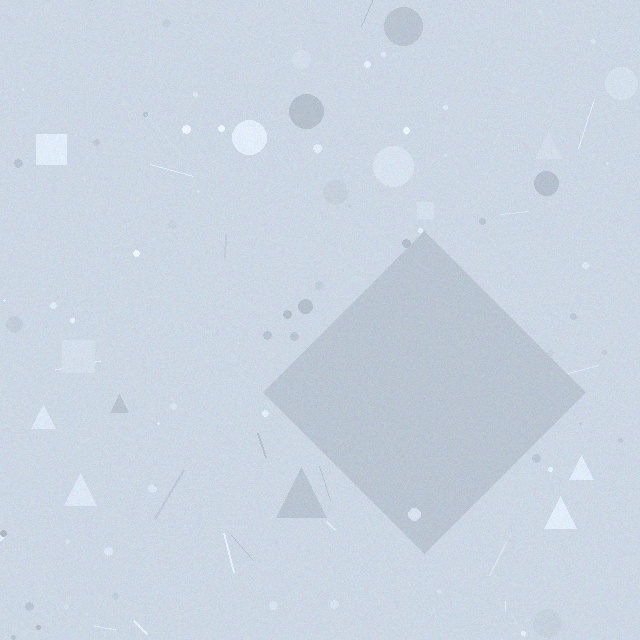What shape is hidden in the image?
A diamond is hidden in the image.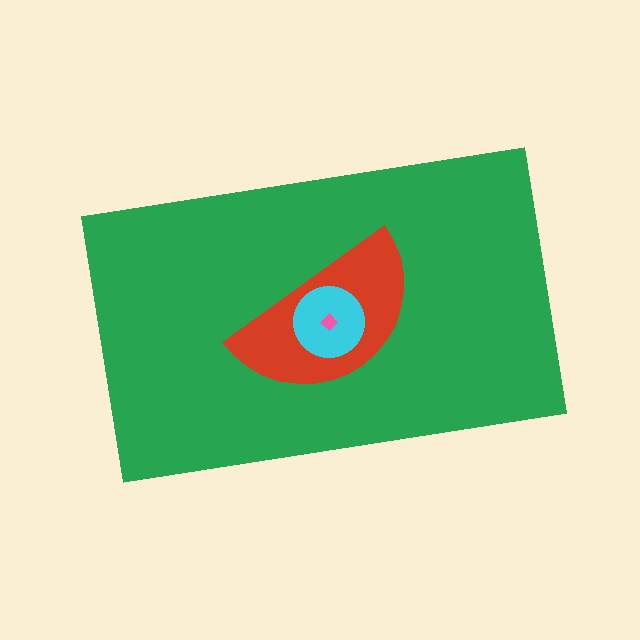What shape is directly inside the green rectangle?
The red semicircle.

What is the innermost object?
The pink diamond.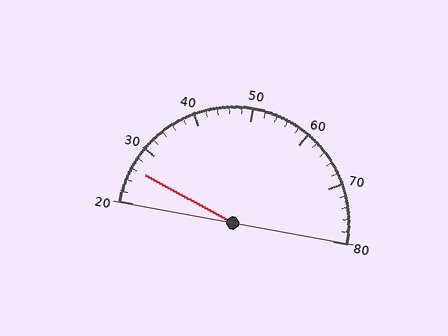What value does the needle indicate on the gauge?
The needle indicates approximately 26.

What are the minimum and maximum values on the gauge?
The gauge ranges from 20 to 80.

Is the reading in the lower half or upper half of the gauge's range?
The reading is in the lower half of the range (20 to 80).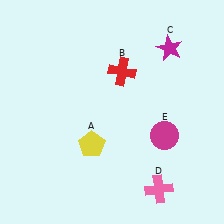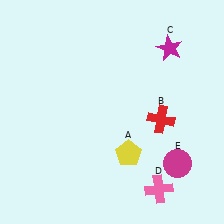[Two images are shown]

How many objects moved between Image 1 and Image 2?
3 objects moved between the two images.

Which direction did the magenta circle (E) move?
The magenta circle (E) moved down.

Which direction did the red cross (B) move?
The red cross (B) moved down.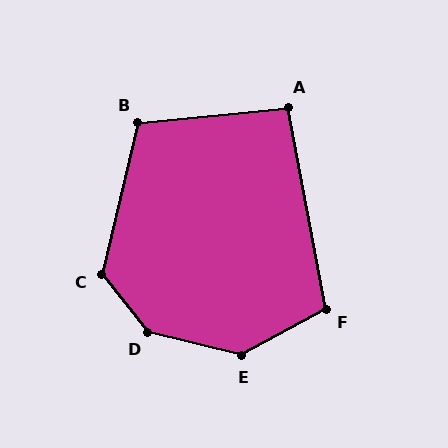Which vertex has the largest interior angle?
D, at approximately 143 degrees.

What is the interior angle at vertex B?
Approximately 109 degrees (obtuse).